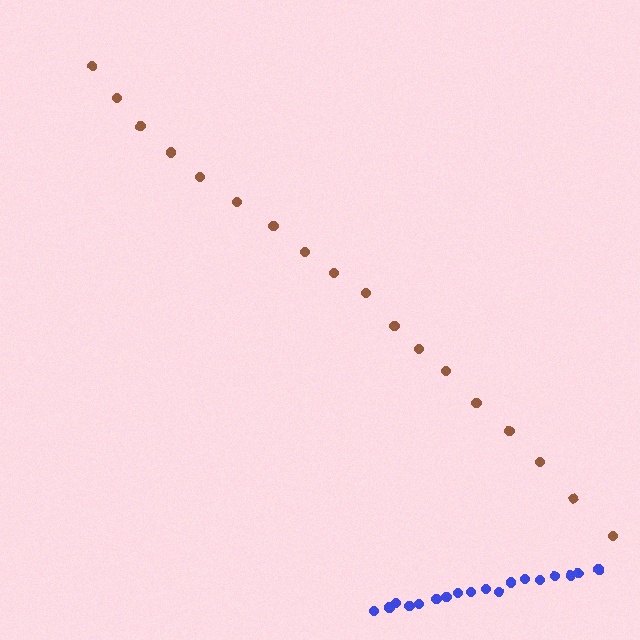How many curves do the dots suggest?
There are 2 distinct paths.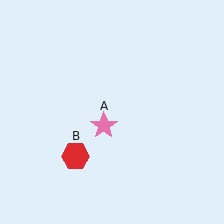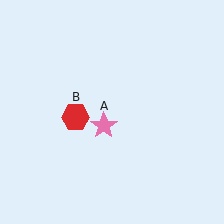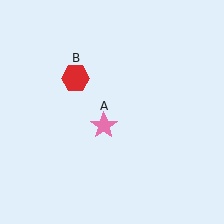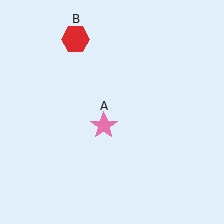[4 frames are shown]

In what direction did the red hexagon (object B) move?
The red hexagon (object B) moved up.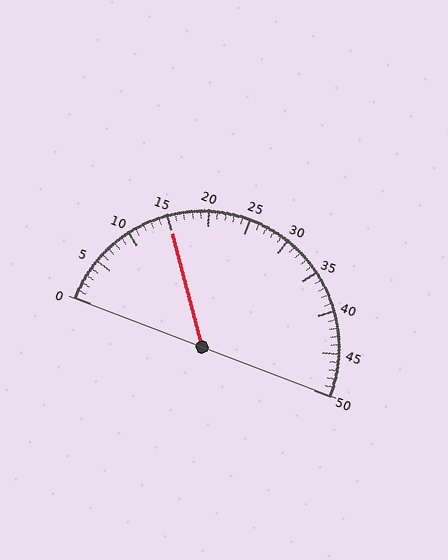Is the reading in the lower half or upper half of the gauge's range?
The reading is in the lower half of the range (0 to 50).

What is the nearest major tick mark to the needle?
The nearest major tick mark is 15.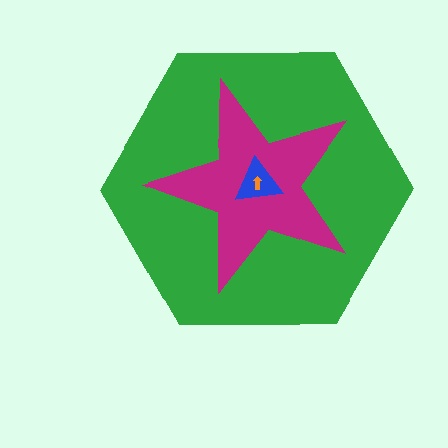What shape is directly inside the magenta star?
The blue triangle.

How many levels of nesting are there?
4.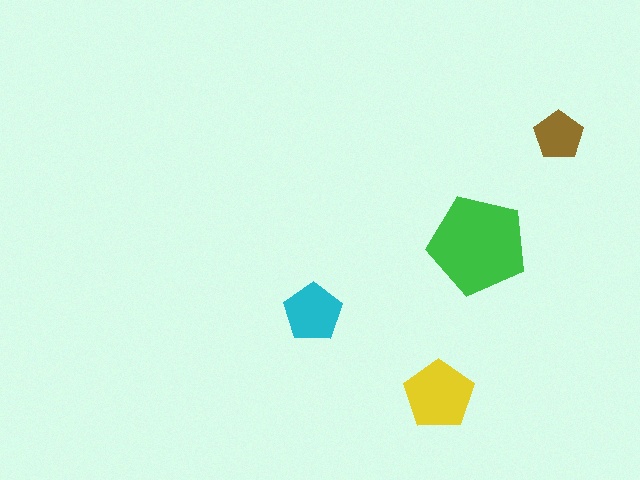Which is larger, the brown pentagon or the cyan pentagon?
The cyan one.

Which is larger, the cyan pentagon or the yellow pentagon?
The yellow one.